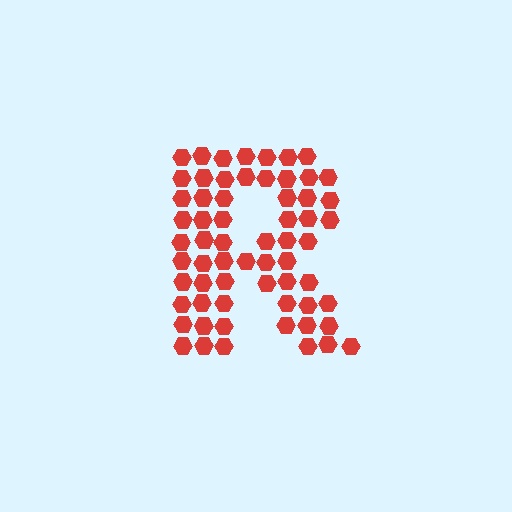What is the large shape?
The large shape is the letter R.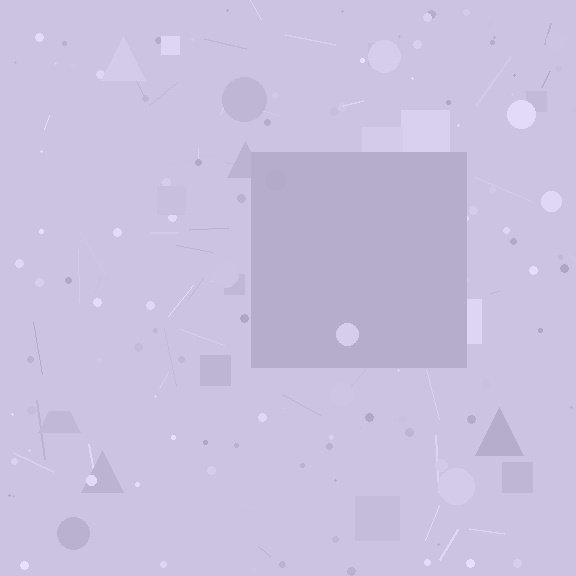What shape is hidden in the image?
A square is hidden in the image.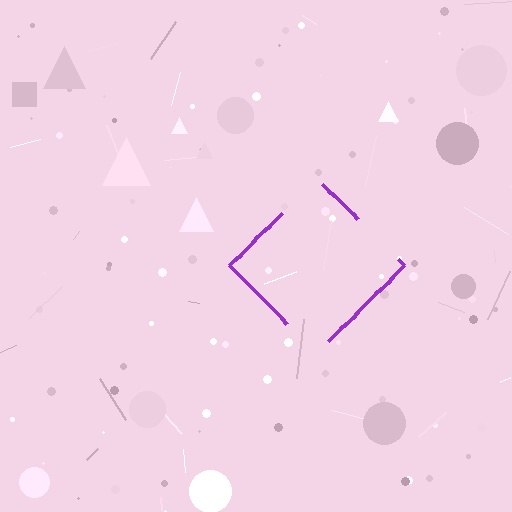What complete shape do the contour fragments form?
The contour fragments form a diamond.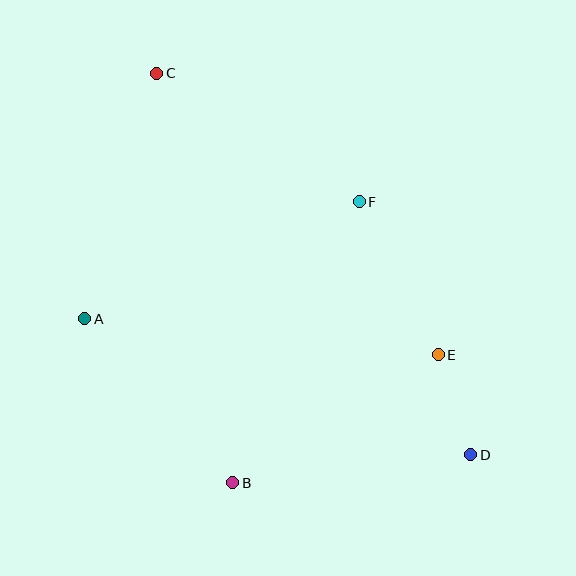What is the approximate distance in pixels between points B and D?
The distance between B and D is approximately 240 pixels.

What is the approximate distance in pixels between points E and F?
The distance between E and F is approximately 172 pixels.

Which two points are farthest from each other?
Points C and D are farthest from each other.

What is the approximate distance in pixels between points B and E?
The distance between B and E is approximately 243 pixels.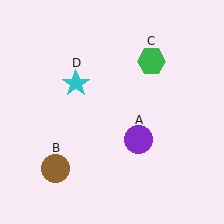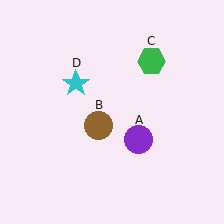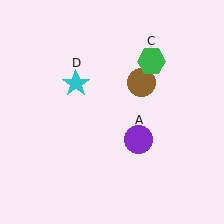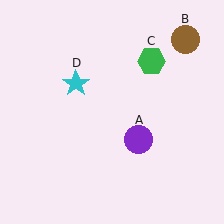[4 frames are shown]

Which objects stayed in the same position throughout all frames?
Purple circle (object A) and green hexagon (object C) and cyan star (object D) remained stationary.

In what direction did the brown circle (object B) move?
The brown circle (object B) moved up and to the right.